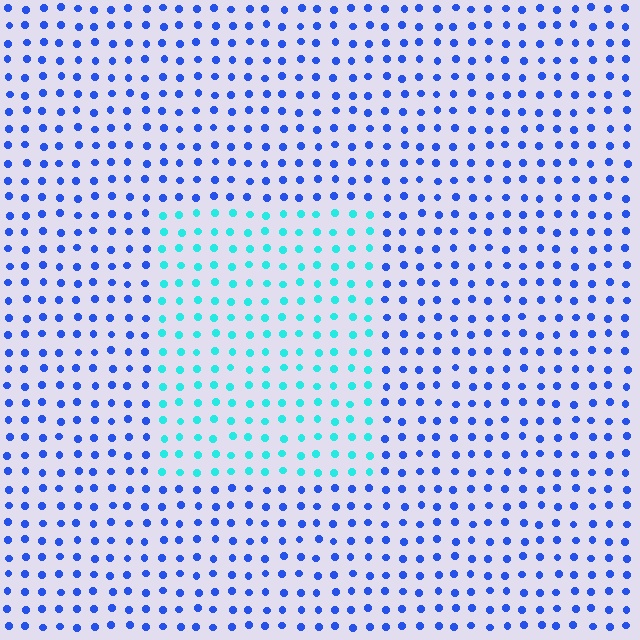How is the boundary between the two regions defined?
The boundary is defined purely by a slight shift in hue (about 49 degrees). Spacing, size, and orientation are identical on both sides.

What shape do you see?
I see a rectangle.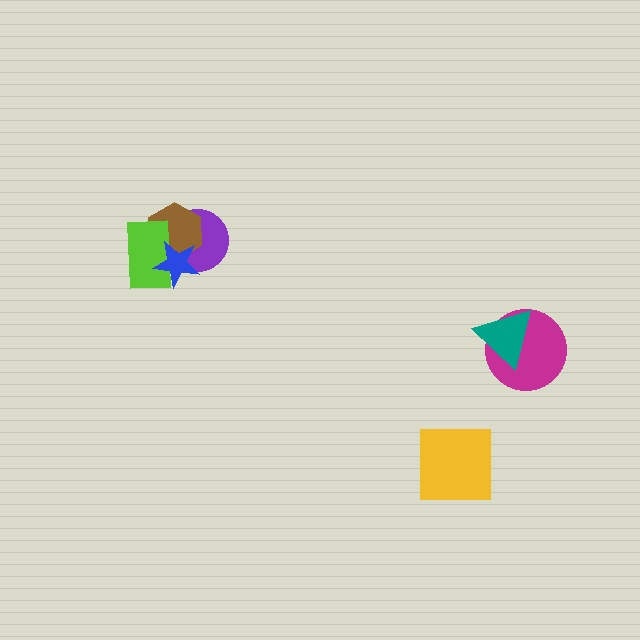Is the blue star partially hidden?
No, no other shape covers it.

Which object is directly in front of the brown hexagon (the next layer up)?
The lime rectangle is directly in front of the brown hexagon.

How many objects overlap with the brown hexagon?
3 objects overlap with the brown hexagon.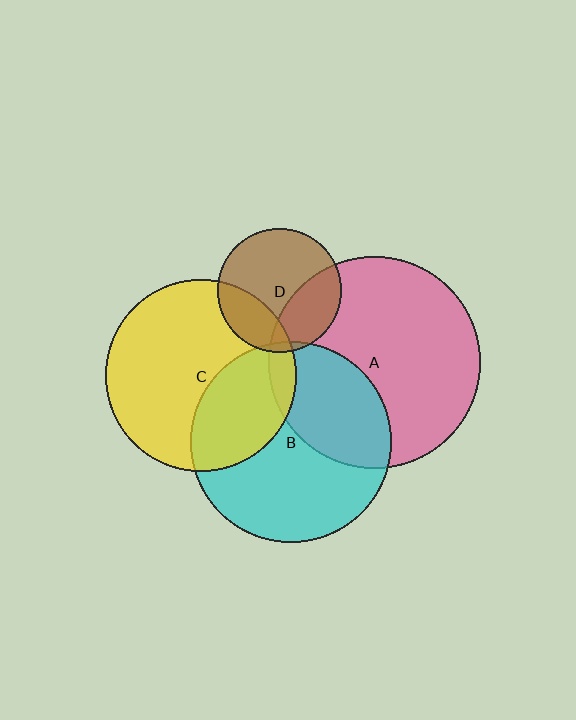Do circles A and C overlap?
Yes.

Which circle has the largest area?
Circle A (pink).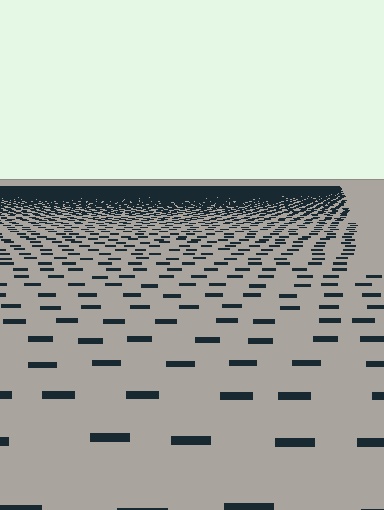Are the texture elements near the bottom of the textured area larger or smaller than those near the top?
Larger. Near the bottom, elements are closer to the viewer and appear at a bigger on-screen size.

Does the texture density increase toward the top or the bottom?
Density increases toward the top.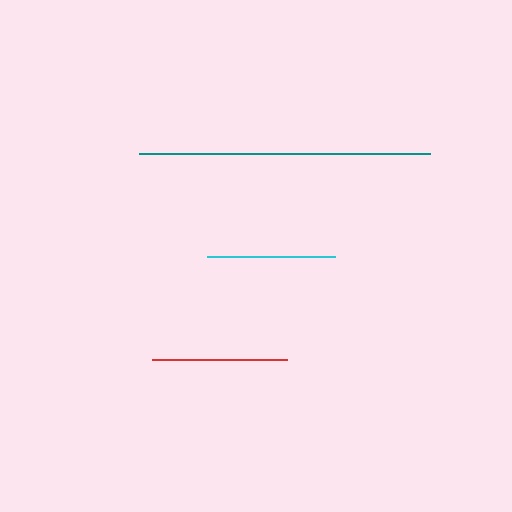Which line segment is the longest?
The teal line is the longest at approximately 290 pixels.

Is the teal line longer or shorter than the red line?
The teal line is longer than the red line.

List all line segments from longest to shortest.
From longest to shortest: teal, red, cyan.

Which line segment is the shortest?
The cyan line is the shortest at approximately 128 pixels.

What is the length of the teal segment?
The teal segment is approximately 290 pixels long.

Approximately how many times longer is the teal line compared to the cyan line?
The teal line is approximately 2.3 times the length of the cyan line.